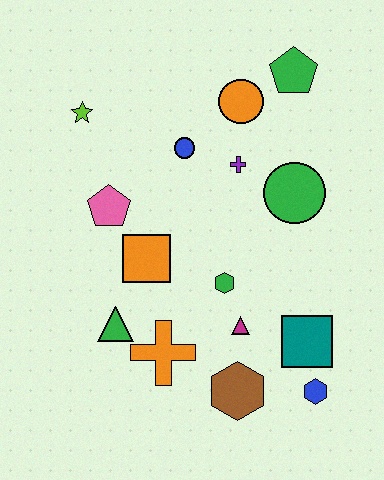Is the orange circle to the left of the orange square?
No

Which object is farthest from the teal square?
The lime star is farthest from the teal square.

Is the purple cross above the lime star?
No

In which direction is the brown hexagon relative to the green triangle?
The brown hexagon is to the right of the green triangle.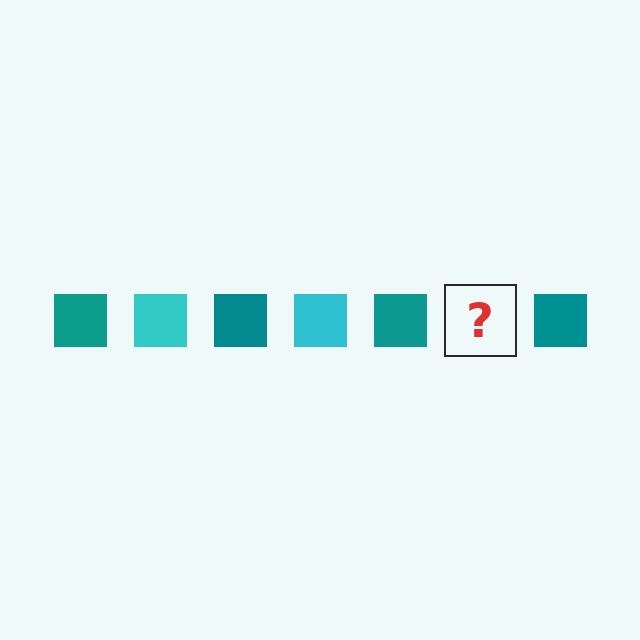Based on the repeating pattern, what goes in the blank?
The blank should be a cyan square.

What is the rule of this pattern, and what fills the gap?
The rule is that the pattern cycles through teal, cyan squares. The gap should be filled with a cyan square.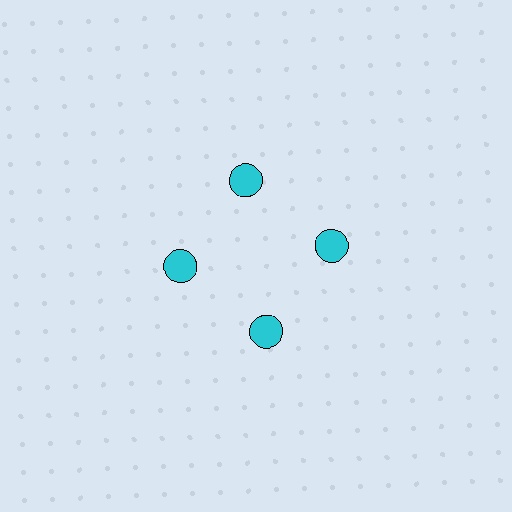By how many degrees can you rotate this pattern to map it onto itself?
The pattern maps onto itself every 90 degrees of rotation.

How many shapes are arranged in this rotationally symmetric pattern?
There are 4 shapes, arranged in 4 groups of 1.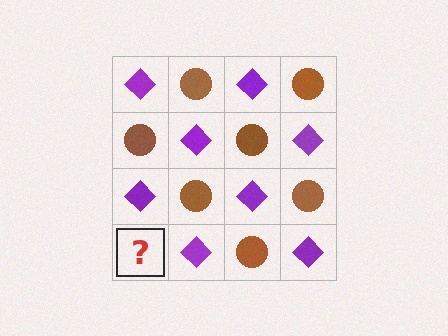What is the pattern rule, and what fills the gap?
The rule is that it alternates purple diamond and brown circle in a checkerboard pattern. The gap should be filled with a brown circle.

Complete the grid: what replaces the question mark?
The question mark should be replaced with a brown circle.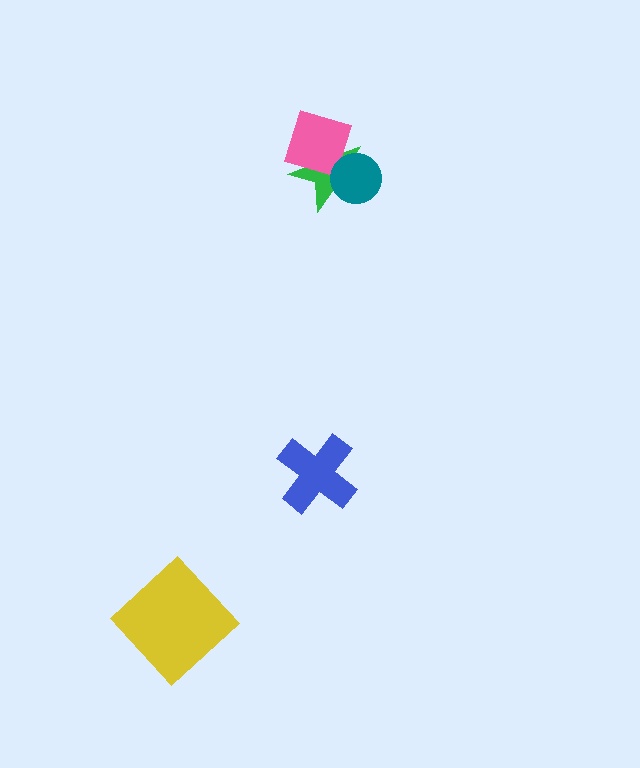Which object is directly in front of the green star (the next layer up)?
The pink diamond is directly in front of the green star.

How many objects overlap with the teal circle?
2 objects overlap with the teal circle.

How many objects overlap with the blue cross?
0 objects overlap with the blue cross.